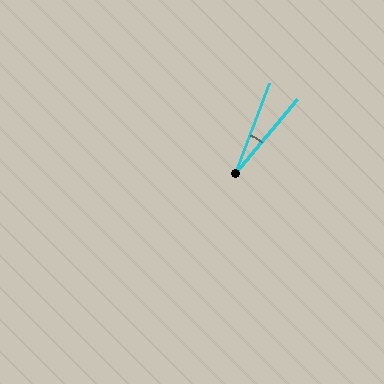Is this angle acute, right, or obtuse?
It is acute.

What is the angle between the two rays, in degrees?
Approximately 19 degrees.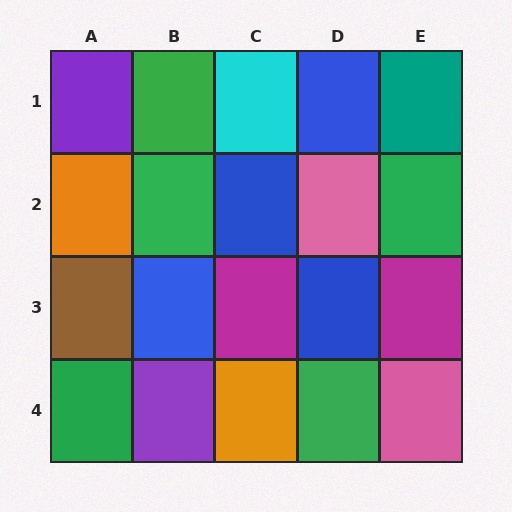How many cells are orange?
2 cells are orange.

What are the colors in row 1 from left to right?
Purple, green, cyan, blue, teal.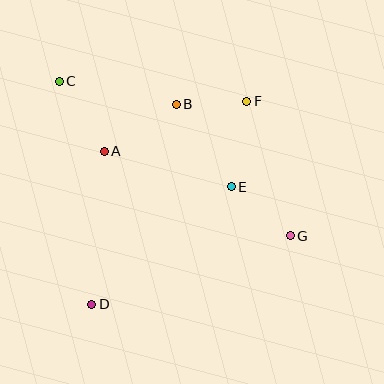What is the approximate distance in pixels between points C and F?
The distance between C and F is approximately 189 pixels.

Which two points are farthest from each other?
Points C and G are farthest from each other.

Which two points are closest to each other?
Points B and F are closest to each other.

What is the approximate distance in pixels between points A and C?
The distance between A and C is approximately 84 pixels.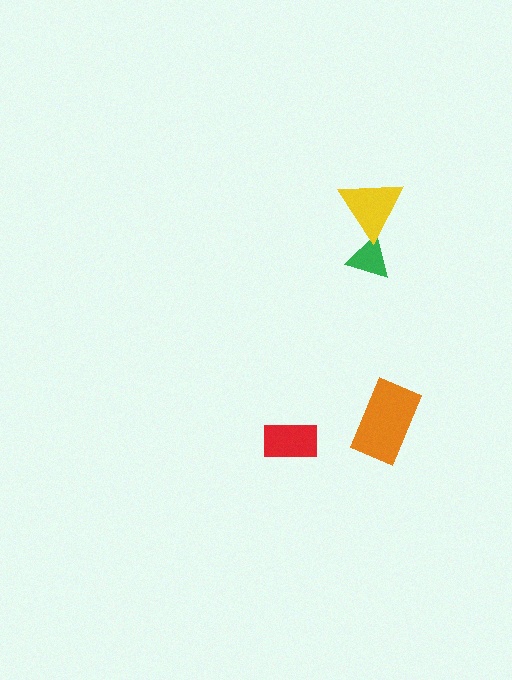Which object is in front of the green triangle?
The yellow triangle is in front of the green triangle.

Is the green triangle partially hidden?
Yes, it is partially covered by another shape.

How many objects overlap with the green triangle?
1 object overlaps with the green triangle.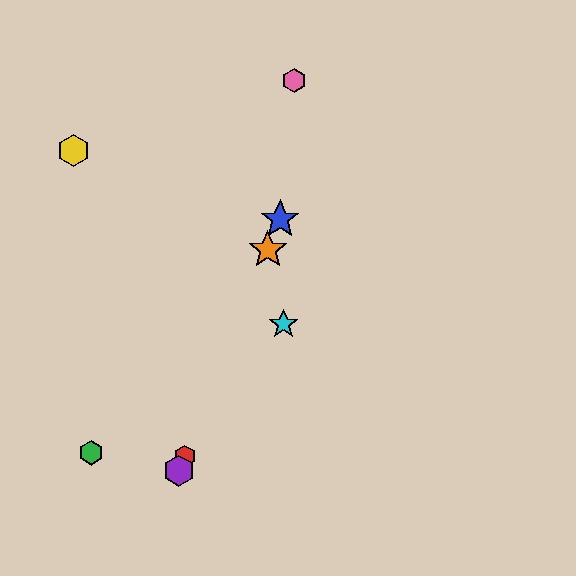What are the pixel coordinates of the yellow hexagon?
The yellow hexagon is at (73, 150).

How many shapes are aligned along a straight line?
4 shapes (the red hexagon, the blue star, the purple hexagon, the orange star) are aligned along a straight line.